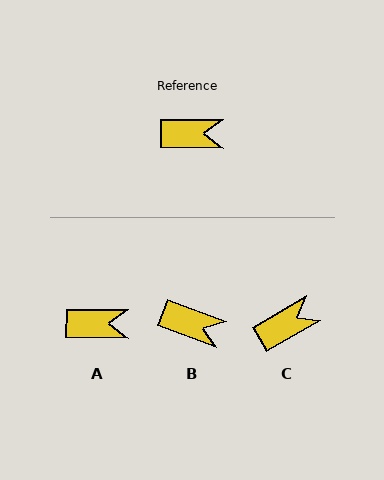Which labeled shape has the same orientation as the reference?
A.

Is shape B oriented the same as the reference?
No, it is off by about 20 degrees.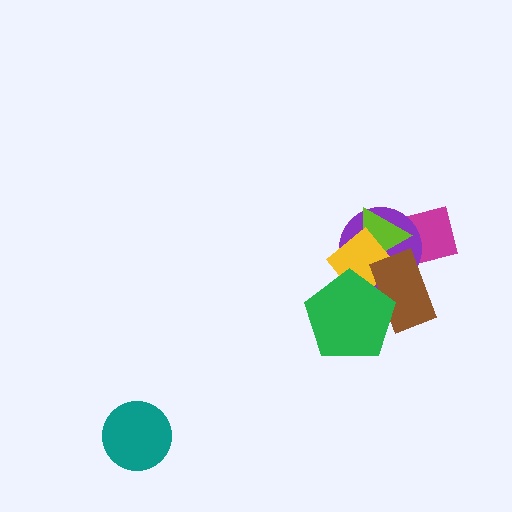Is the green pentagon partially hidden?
No, no other shape covers it.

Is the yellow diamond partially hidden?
Yes, it is partially covered by another shape.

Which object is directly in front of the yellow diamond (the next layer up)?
The brown rectangle is directly in front of the yellow diamond.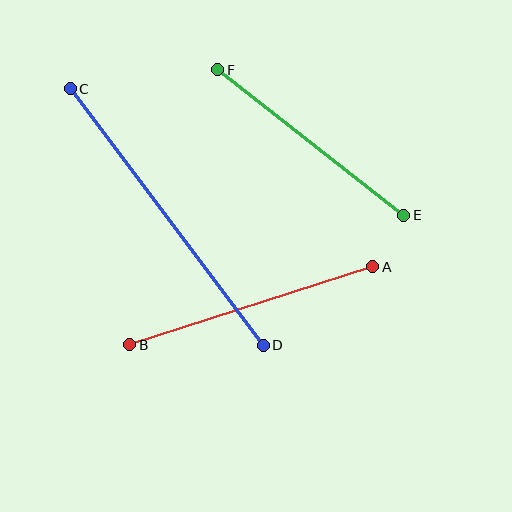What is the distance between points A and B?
The distance is approximately 255 pixels.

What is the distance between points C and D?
The distance is approximately 321 pixels.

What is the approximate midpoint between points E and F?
The midpoint is at approximately (311, 143) pixels.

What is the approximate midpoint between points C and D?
The midpoint is at approximately (167, 217) pixels.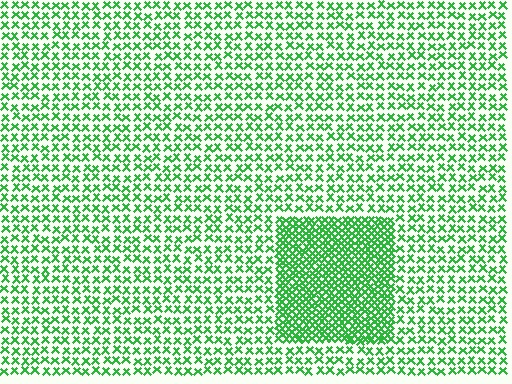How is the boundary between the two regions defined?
The boundary is defined by a change in element density (approximately 2.4x ratio). All elements are the same color, size, and shape.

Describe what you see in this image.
The image contains small green elements arranged at two different densities. A rectangle-shaped region is visible where the elements are more densely packed than the surrounding area.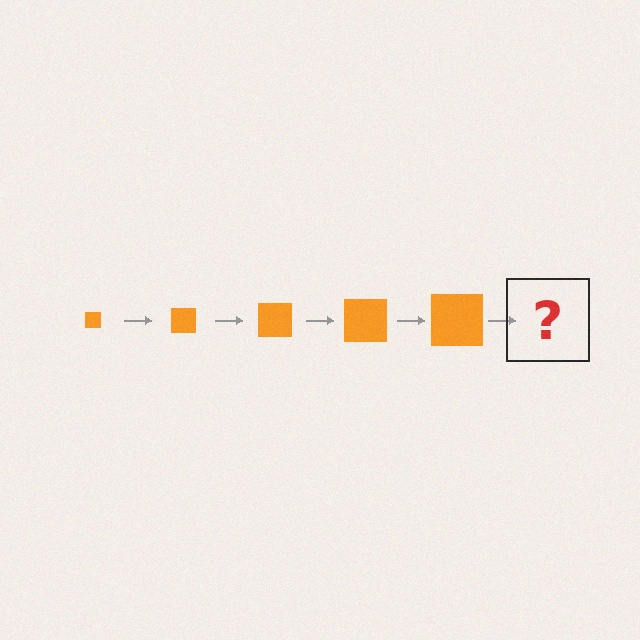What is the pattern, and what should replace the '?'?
The pattern is that the square gets progressively larger each step. The '?' should be an orange square, larger than the previous one.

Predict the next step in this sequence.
The next step is an orange square, larger than the previous one.